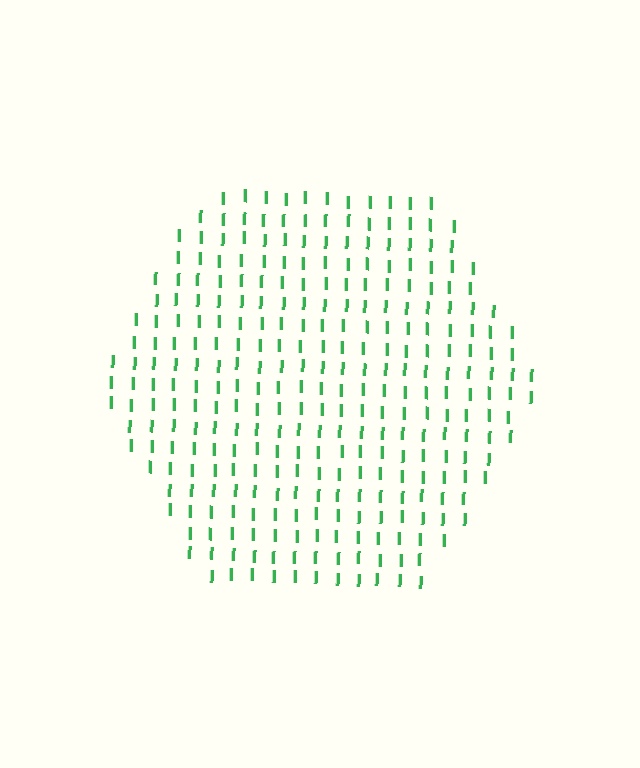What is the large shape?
The large shape is a hexagon.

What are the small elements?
The small elements are letter I's.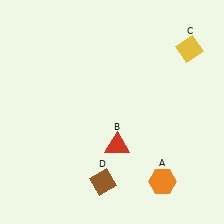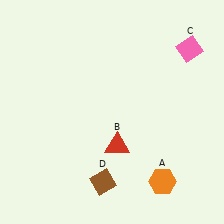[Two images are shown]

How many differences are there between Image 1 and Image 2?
There is 1 difference between the two images.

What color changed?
The diamond (C) changed from yellow in Image 1 to pink in Image 2.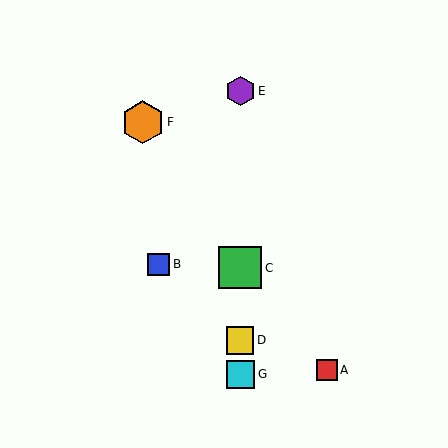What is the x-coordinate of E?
Object E is at x≈240.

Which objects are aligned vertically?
Objects C, D, E, G are aligned vertically.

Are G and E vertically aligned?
Yes, both are at x≈240.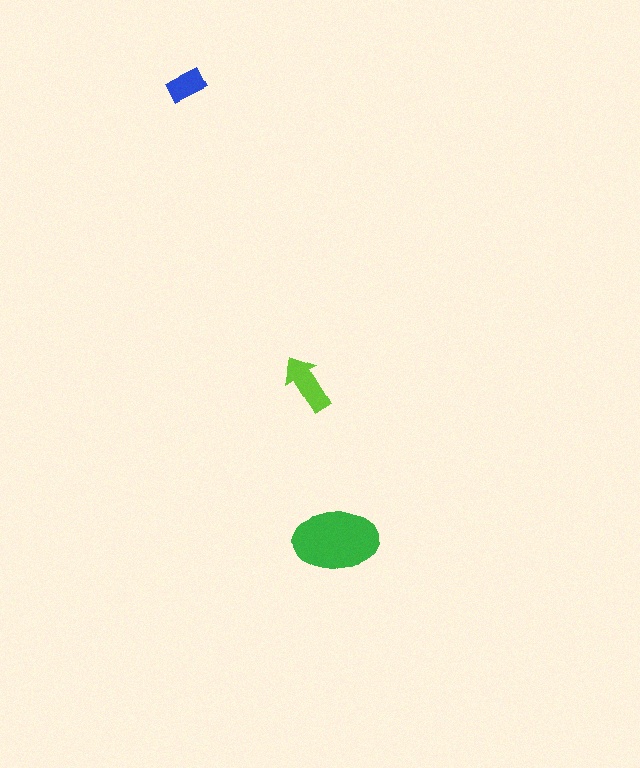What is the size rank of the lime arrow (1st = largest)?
2nd.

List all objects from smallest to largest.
The blue rectangle, the lime arrow, the green ellipse.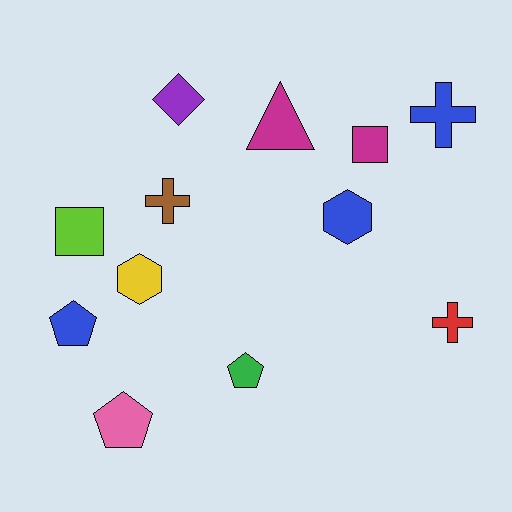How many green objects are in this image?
There is 1 green object.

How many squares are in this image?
There are 2 squares.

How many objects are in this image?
There are 12 objects.